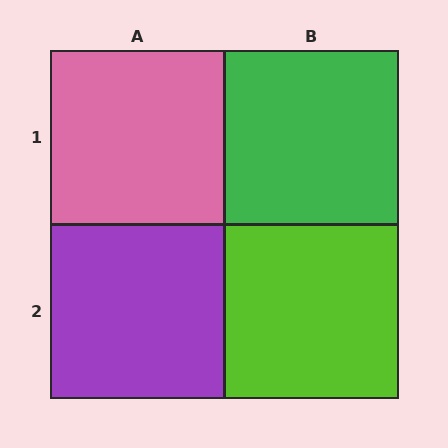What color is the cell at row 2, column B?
Lime.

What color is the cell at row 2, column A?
Purple.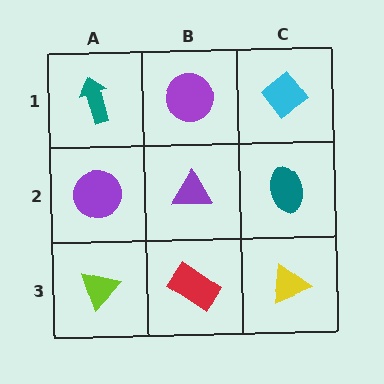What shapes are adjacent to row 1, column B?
A purple triangle (row 2, column B), a teal arrow (row 1, column A), a cyan diamond (row 1, column C).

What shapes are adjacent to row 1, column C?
A teal ellipse (row 2, column C), a purple circle (row 1, column B).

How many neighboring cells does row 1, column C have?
2.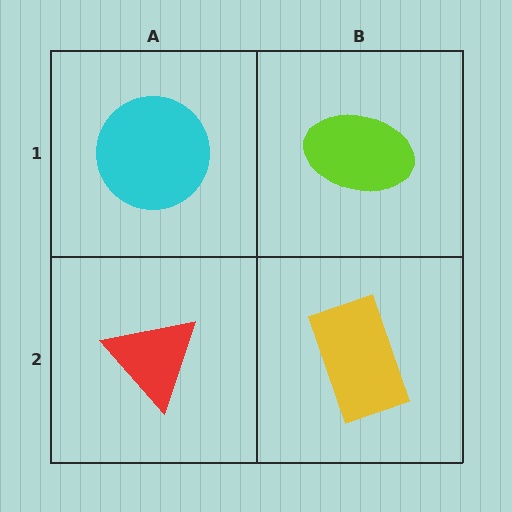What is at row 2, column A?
A red triangle.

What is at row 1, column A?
A cyan circle.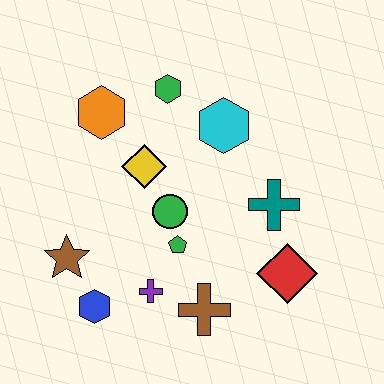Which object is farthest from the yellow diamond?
The red diamond is farthest from the yellow diamond.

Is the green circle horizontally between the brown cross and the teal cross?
No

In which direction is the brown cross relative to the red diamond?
The brown cross is to the left of the red diamond.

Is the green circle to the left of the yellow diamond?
No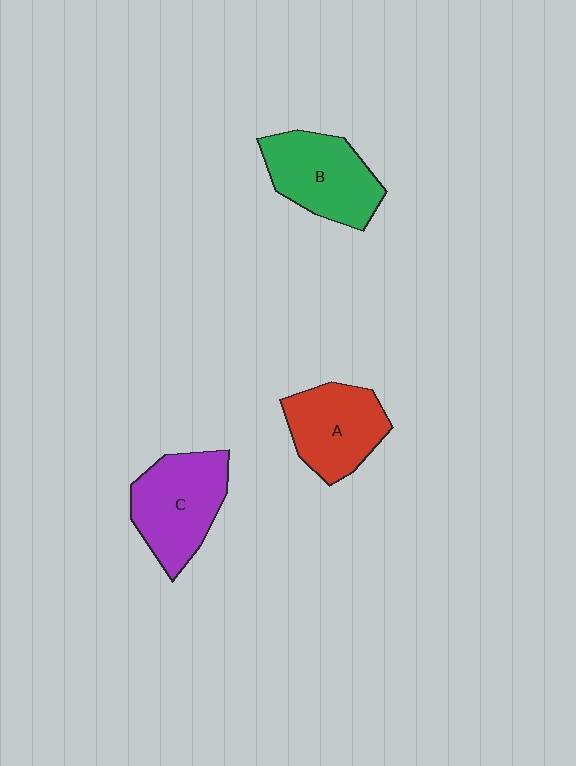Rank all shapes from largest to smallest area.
From largest to smallest: C (purple), B (green), A (red).